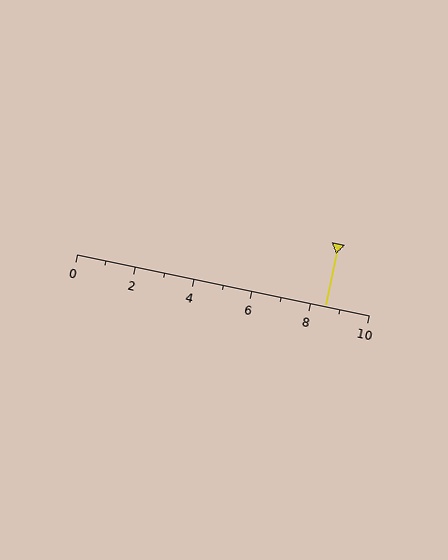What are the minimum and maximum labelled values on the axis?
The axis runs from 0 to 10.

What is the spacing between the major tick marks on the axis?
The major ticks are spaced 2 apart.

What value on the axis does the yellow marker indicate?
The marker indicates approximately 8.5.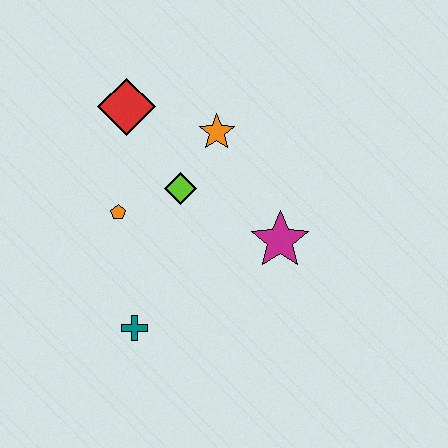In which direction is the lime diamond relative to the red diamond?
The lime diamond is below the red diamond.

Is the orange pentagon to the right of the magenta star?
No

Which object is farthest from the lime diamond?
The teal cross is farthest from the lime diamond.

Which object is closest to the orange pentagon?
The lime diamond is closest to the orange pentagon.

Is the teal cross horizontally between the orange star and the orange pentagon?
Yes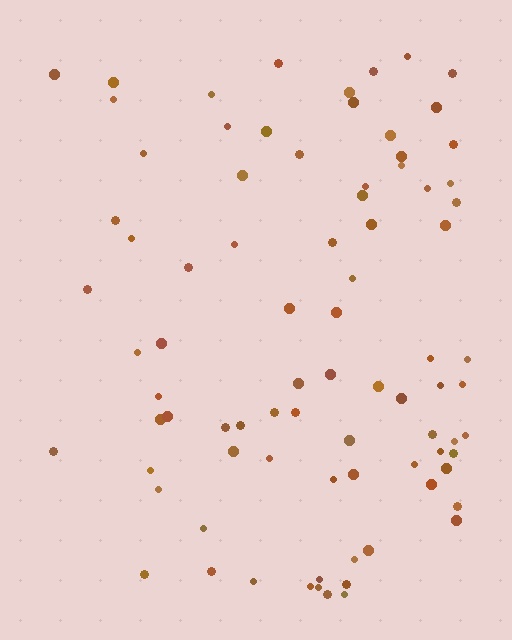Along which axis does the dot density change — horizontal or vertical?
Horizontal.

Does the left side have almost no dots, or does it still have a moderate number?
Still a moderate number, just noticeably fewer than the right.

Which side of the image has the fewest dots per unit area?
The left.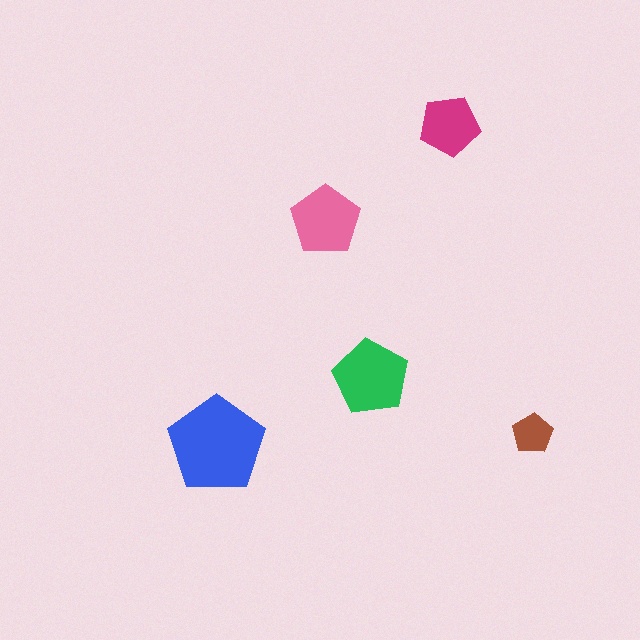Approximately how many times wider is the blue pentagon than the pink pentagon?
About 1.5 times wider.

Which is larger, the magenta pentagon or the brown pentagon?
The magenta one.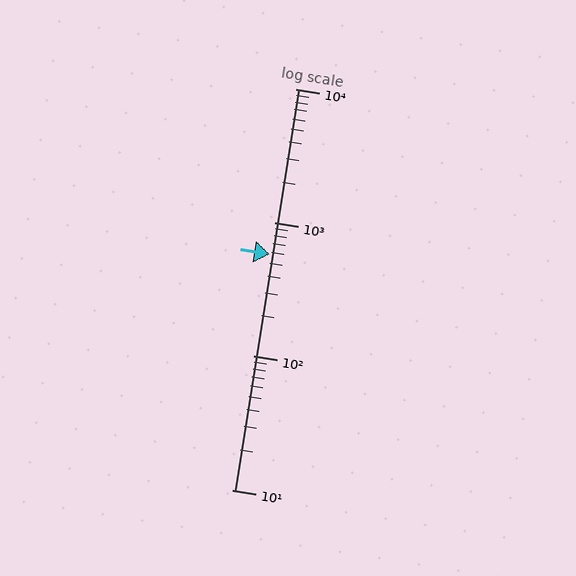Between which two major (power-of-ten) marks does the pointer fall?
The pointer is between 100 and 1000.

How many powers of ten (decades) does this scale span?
The scale spans 3 decades, from 10 to 10000.